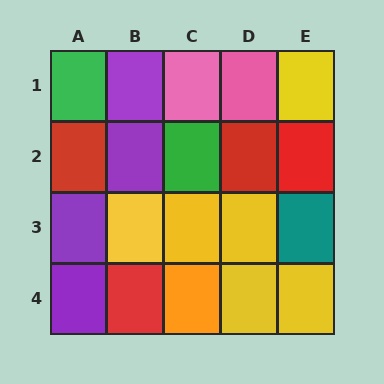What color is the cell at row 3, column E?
Teal.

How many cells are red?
4 cells are red.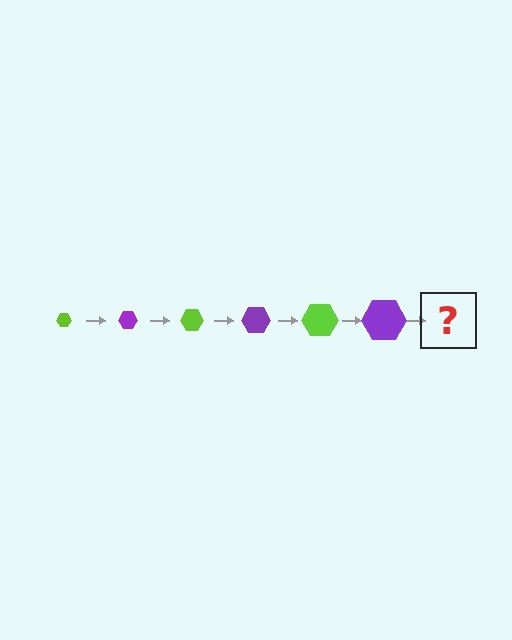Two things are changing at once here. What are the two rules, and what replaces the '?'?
The two rules are that the hexagon grows larger each step and the color cycles through lime and purple. The '?' should be a lime hexagon, larger than the previous one.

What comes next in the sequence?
The next element should be a lime hexagon, larger than the previous one.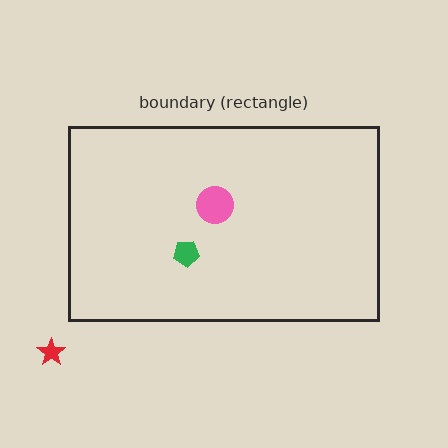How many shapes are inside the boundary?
2 inside, 1 outside.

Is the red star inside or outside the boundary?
Outside.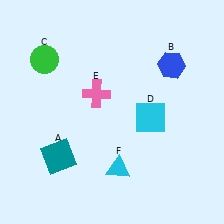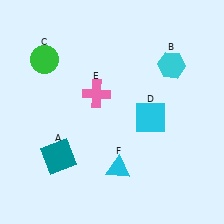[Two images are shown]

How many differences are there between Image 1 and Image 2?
There is 1 difference between the two images.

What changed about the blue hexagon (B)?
In Image 1, B is blue. In Image 2, it changed to cyan.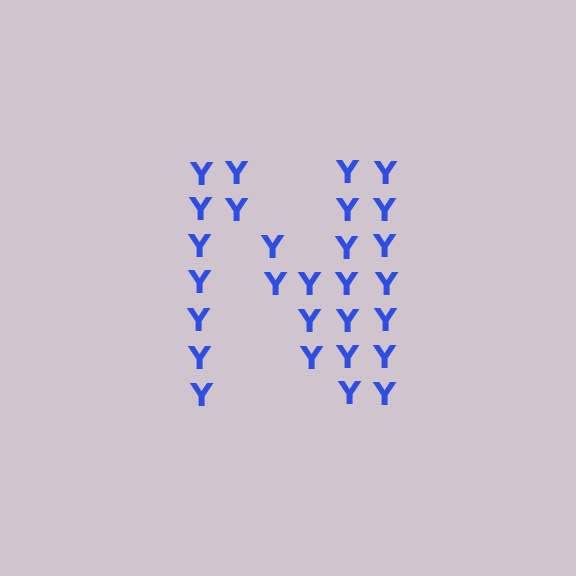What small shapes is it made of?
It is made of small letter Y's.